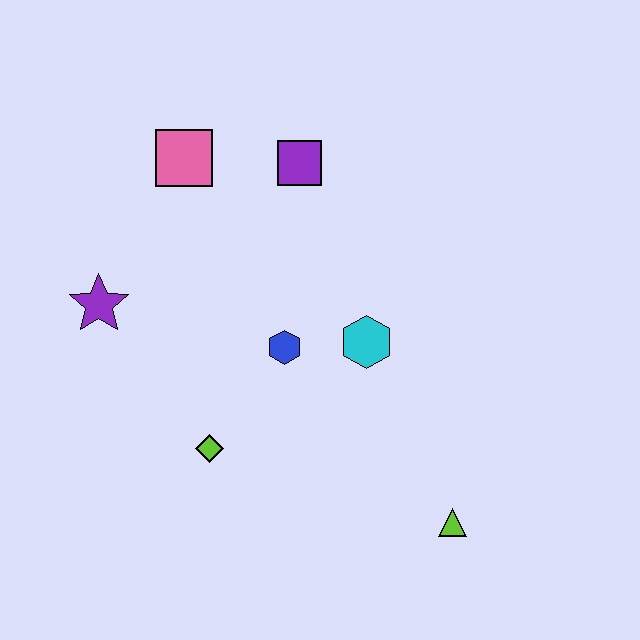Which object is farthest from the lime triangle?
The pink square is farthest from the lime triangle.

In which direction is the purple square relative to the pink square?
The purple square is to the right of the pink square.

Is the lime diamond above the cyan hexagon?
No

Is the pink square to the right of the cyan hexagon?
No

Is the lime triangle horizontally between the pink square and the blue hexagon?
No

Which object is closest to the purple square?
The pink square is closest to the purple square.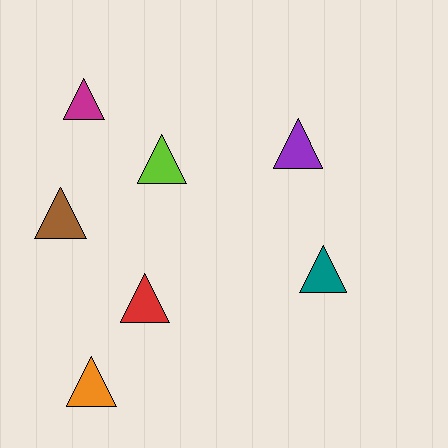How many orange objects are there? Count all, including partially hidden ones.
There is 1 orange object.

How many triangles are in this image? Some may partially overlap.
There are 7 triangles.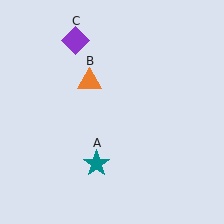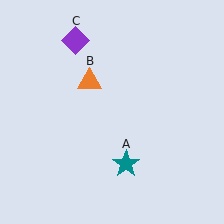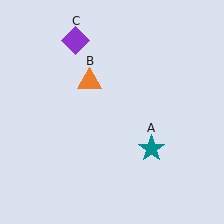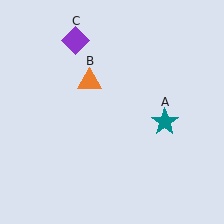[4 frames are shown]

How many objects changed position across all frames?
1 object changed position: teal star (object A).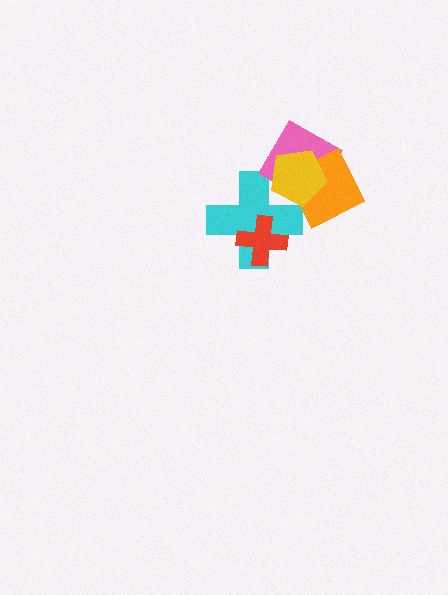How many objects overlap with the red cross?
1 object overlaps with the red cross.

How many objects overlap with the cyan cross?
3 objects overlap with the cyan cross.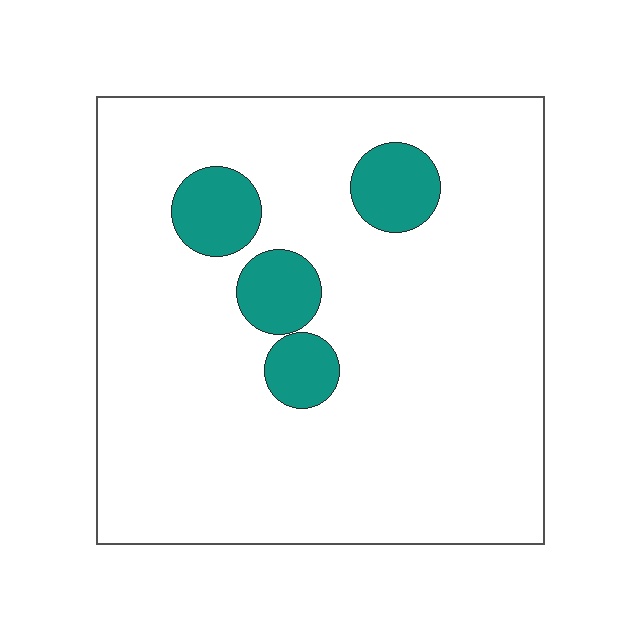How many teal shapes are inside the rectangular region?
4.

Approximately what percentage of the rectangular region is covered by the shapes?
Approximately 10%.